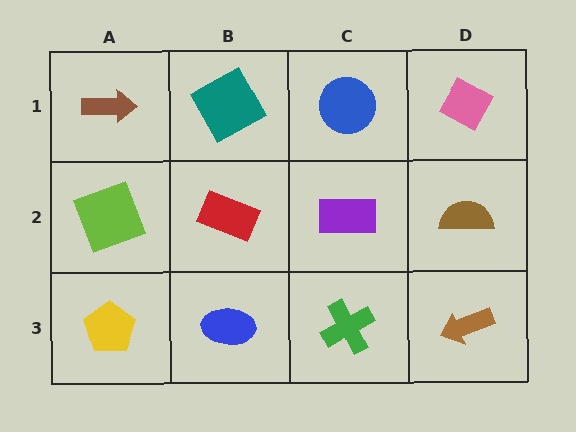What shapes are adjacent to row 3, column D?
A brown semicircle (row 2, column D), a green cross (row 3, column C).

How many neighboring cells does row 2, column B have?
4.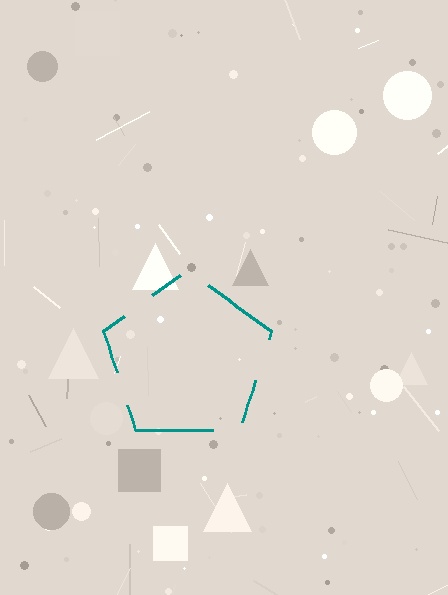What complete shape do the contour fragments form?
The contour fragments form a pentagon.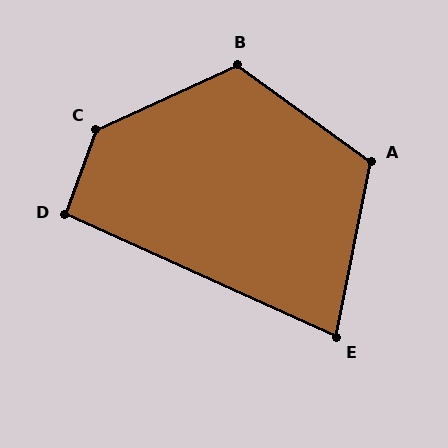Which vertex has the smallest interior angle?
E, at approximately 77 degrees.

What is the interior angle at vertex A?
Approximately 115 degrees (obtuse).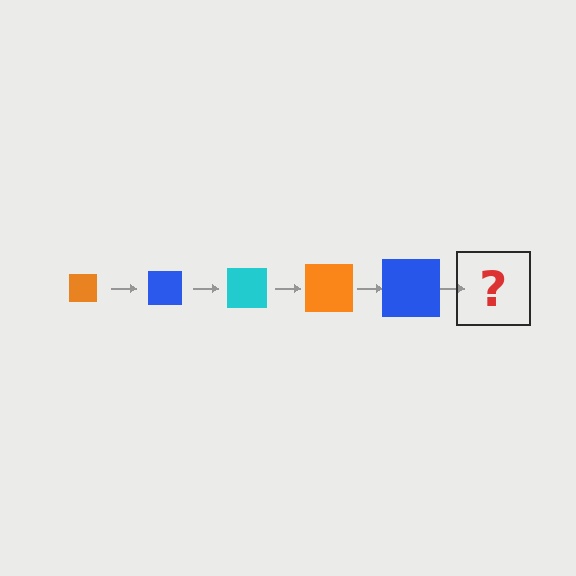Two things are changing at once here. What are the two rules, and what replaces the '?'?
The two rules are that the square grows larger each step and the color cycles through orange, blue, and cyan. The '?' should be a cyan square, larger than the previous one.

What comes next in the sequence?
The next element should be a cyan square, larger than the previous one.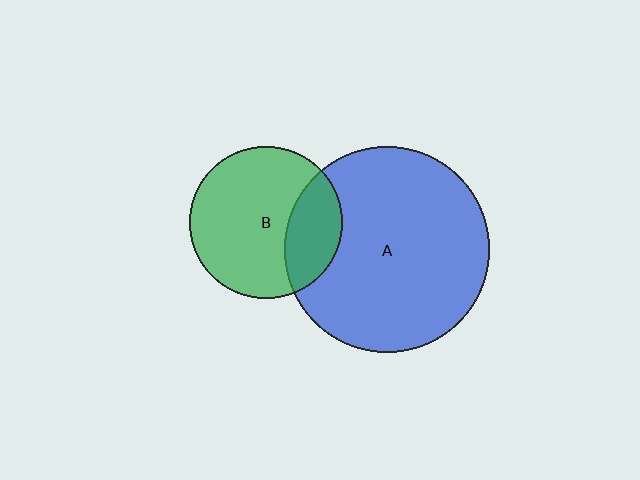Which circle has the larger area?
Circle A (blue).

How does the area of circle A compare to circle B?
Approximately 1.8 times.